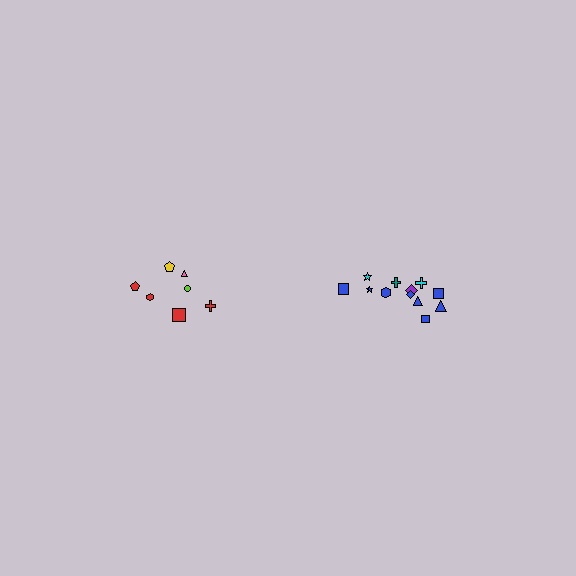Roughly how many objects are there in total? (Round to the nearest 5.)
Roughly 20 objects in total.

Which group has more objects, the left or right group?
The right group.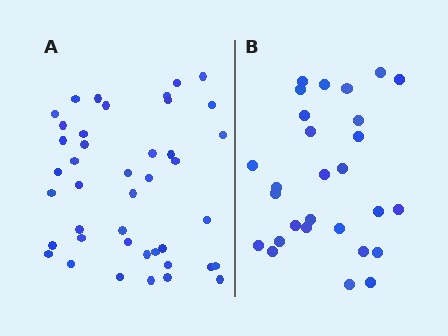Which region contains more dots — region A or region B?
Region A (the left region) has more dots.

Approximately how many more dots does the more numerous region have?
Region A has approximately 15 more dots than region B.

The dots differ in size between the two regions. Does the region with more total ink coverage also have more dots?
No. Region B has more total ink coverage because its dots are larger, but region A actually contains more individual dots. Total area can be misleading — the number of items is what matters here.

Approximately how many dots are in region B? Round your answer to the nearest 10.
About 30 dots. (The exact count is 28, which rounds to 30.)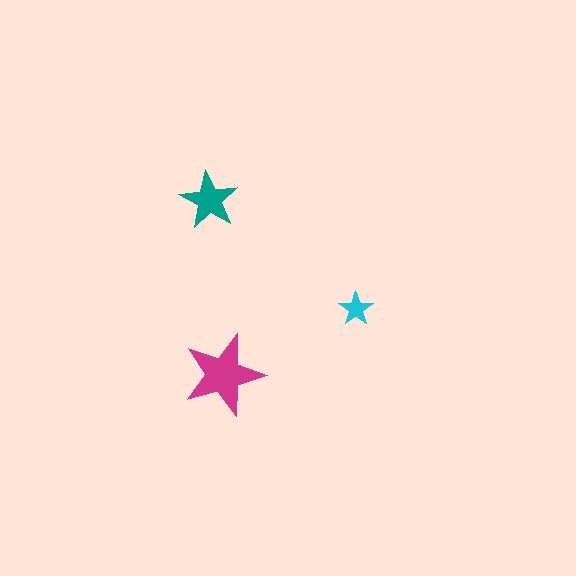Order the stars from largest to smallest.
the magenta one, the teal one, the cyan one.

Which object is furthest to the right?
The cyan star is rightmost.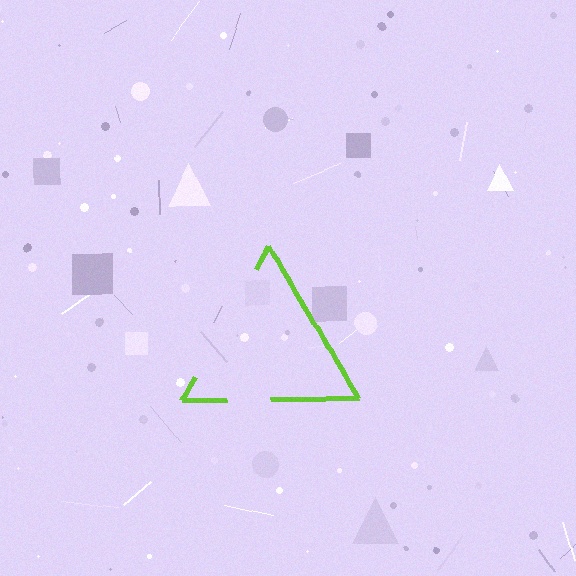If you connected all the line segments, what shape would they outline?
They would outline a triangle.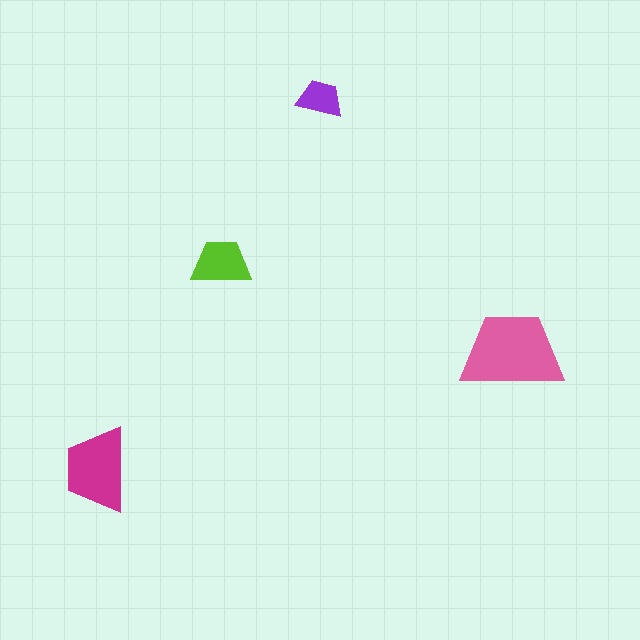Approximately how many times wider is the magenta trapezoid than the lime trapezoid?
About 1.5 times wider.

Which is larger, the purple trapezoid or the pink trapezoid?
The pink one.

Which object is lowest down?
The magenta trapezoid is bottommost.